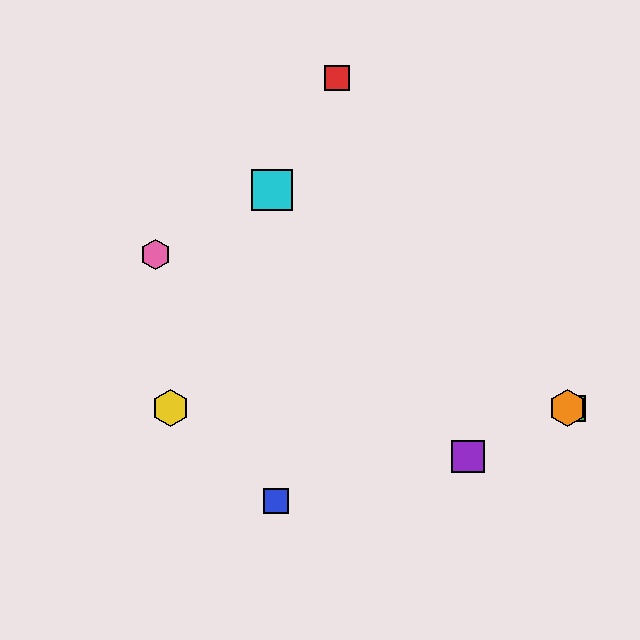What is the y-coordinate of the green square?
The green square is at y≈408.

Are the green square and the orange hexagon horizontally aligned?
Yes, both are at y≈408.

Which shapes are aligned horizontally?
The green square, the yellow hexagon, the orange hexagon are aligned horizontally.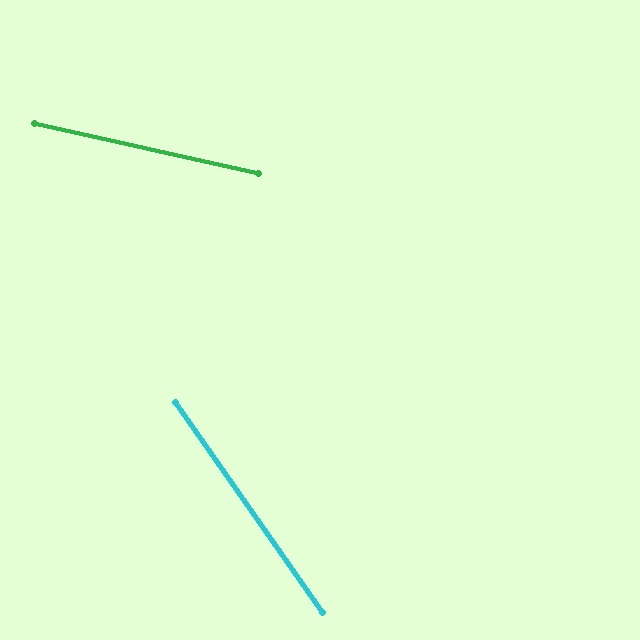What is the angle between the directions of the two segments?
Approximately 42 degrees.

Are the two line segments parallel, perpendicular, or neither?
Neither parallel nor perpendicular — they differ by about 42°.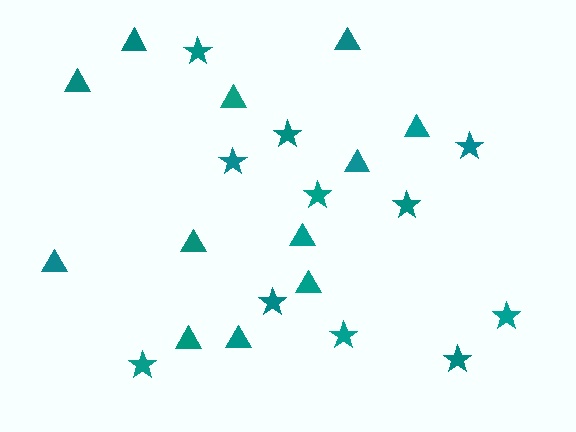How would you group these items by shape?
There are 2 groups: one group of stars (11) and one group of triangles (12).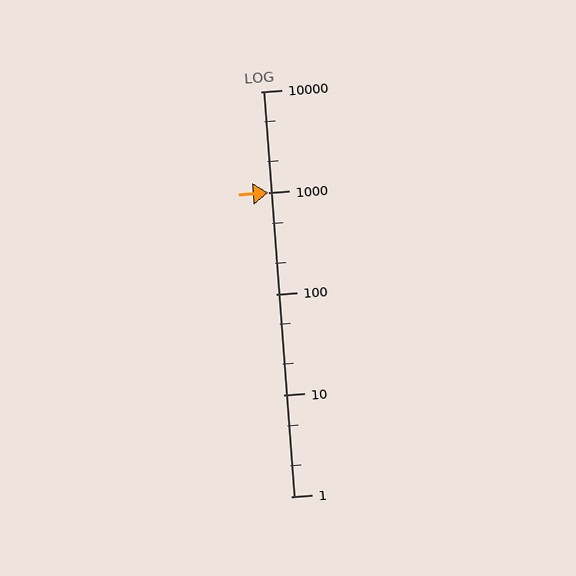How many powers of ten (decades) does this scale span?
The scale spans 4 decades, from 1 to 10000.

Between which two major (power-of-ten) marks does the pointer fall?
The pointer is between 1000 and 10000.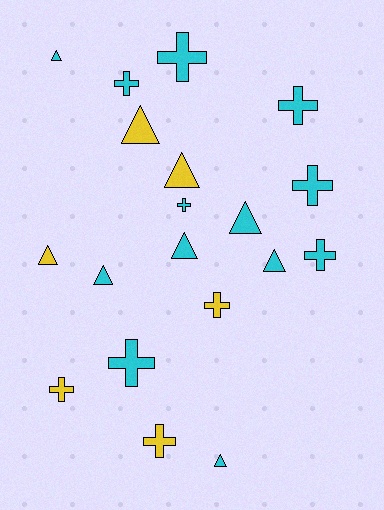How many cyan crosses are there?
There are 7 cyan crosses.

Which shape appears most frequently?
Cross, with 10 objects.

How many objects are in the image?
There are 19 objects.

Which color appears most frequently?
Cyan, with 13 objects.